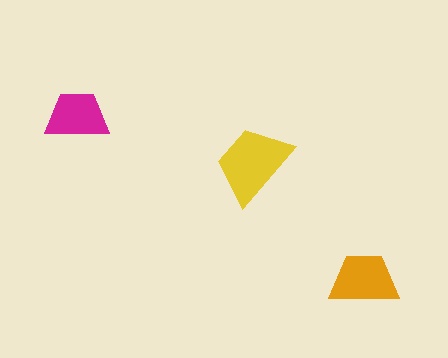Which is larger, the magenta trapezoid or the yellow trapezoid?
The yellow one.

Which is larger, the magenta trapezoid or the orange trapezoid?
The orange one.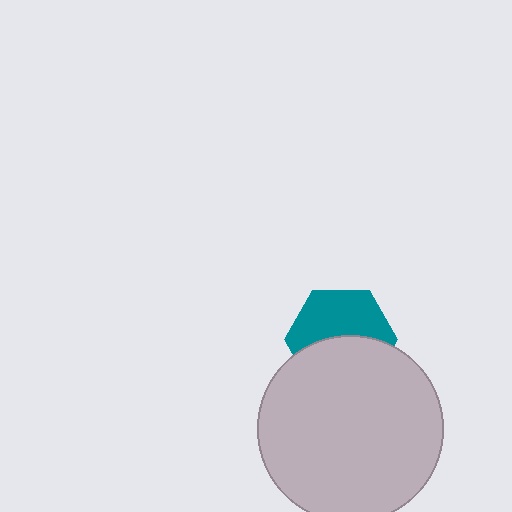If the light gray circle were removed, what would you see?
You would see the complete teal hexagon.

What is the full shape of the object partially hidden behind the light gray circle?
The partially hidden object is a teal hexagon.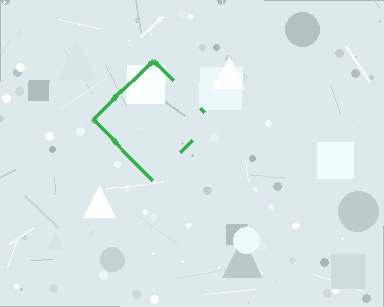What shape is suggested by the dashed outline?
The dashed outline suggests a diamond.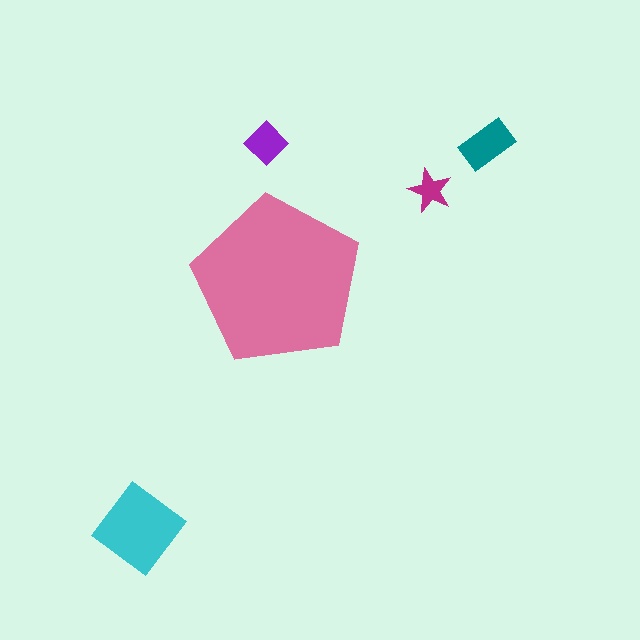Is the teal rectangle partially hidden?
No, the teal rectangle is fully visible.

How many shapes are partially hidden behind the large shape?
0 shapes are partially hidden.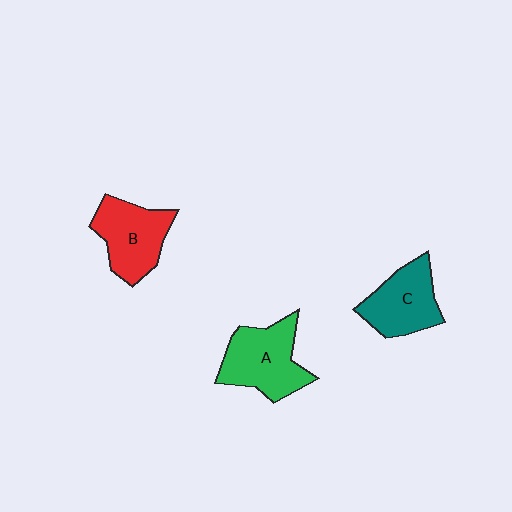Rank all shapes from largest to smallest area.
From largest to smallest: A (green), B (red), C (teal).